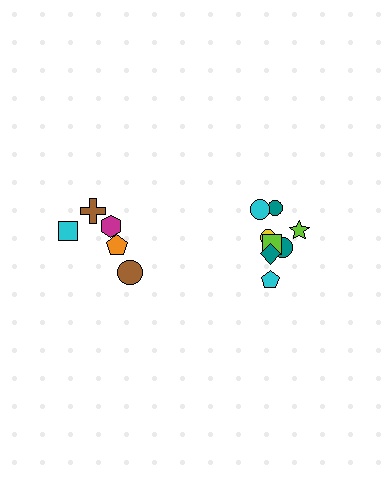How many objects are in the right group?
There are 8 objects.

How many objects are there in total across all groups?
There are 13 objects.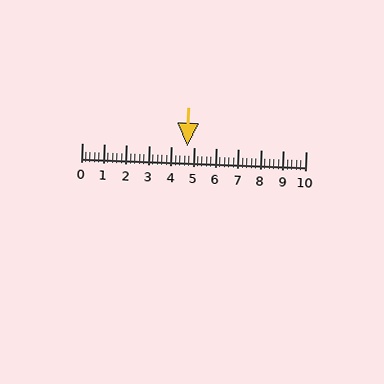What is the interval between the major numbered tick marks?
The major tick marks are spaced 1 units apart.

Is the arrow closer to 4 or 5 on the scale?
The arrow is closer to 5.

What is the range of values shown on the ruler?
The ruler shows values from 0 to 10.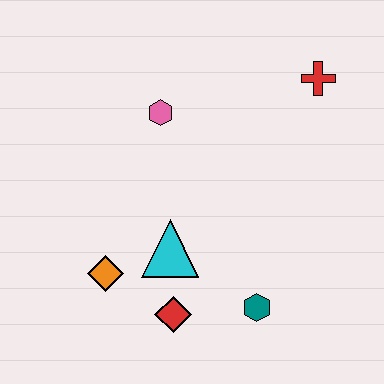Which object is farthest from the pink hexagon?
The teal hexagon is farthest from the pink hexagon.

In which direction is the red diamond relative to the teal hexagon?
The red diamond is to the left of the teal hexagon.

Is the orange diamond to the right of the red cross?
No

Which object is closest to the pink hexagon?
The cyan triangle is closest to the pink hexagon.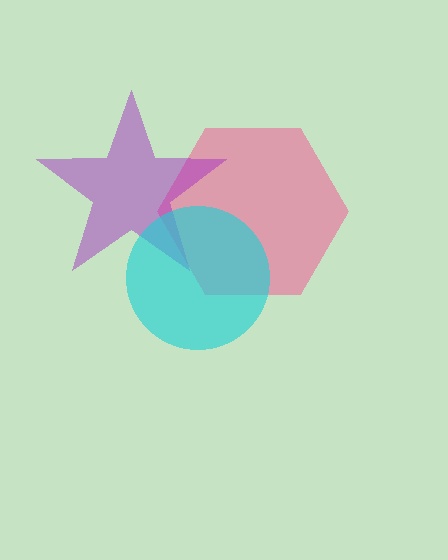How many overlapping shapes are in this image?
There are 3 overlapping shapes in the image.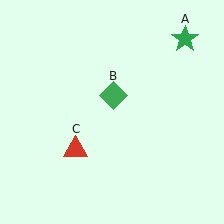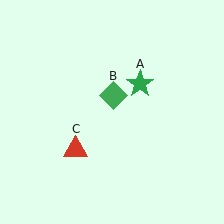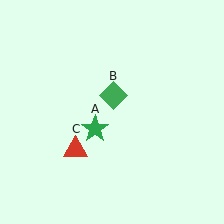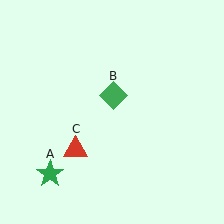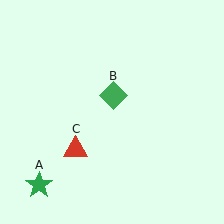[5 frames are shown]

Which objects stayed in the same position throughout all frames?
Green diamond (object B) and red triangle (object C) remained stationary.